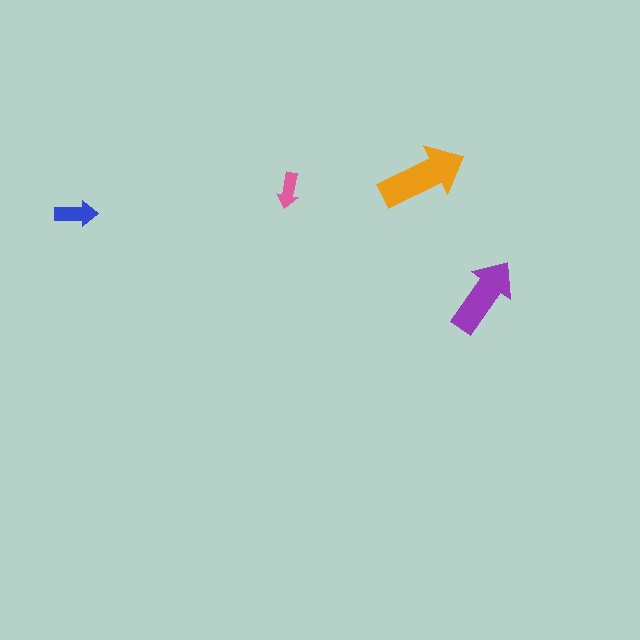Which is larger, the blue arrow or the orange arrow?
The orange one.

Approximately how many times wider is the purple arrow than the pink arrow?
About 2 times wider.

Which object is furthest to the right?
The purple arrow is rightmost.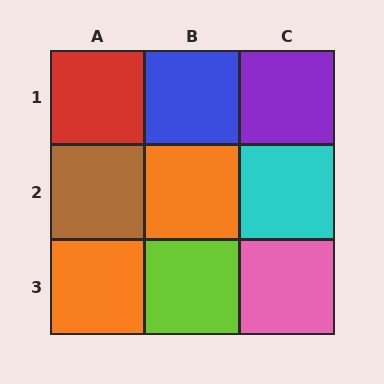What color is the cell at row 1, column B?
Blue.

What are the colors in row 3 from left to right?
Orange, lime, pink.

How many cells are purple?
1 cell is purple.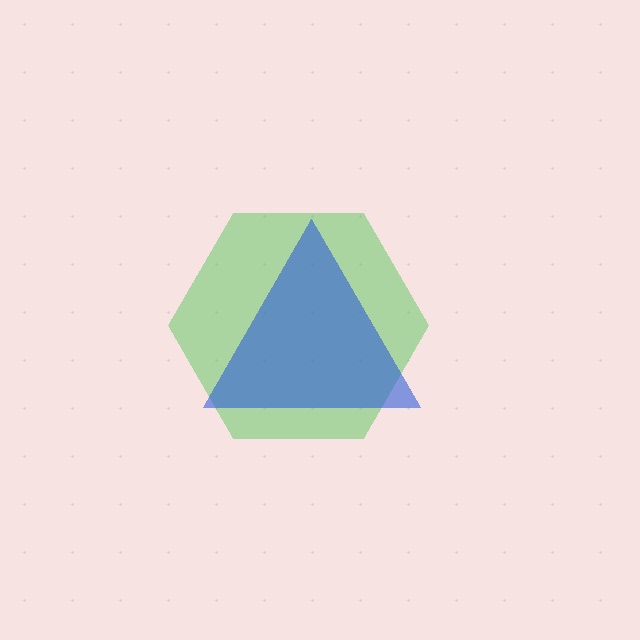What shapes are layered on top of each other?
The layered shapes are: a green hexagon, a blue triangle.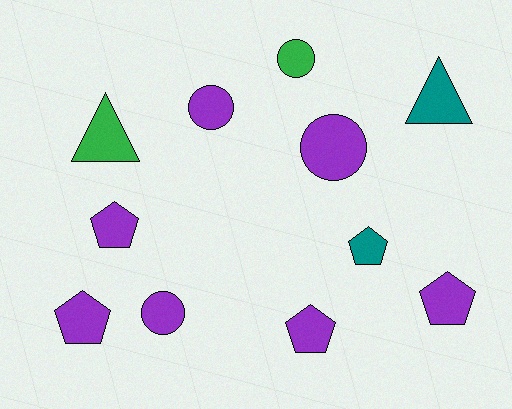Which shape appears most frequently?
Pentagon, with 5 objects.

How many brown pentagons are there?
There are no brown pentagons.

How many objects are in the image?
There are 11 objects.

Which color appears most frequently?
Purple, with 7 objects.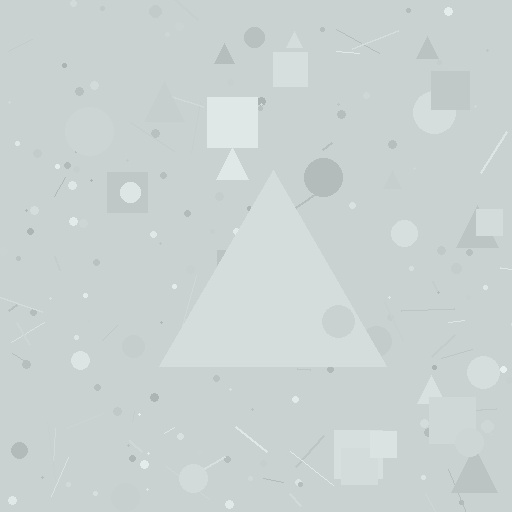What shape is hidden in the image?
A triangle is hidden in the image.